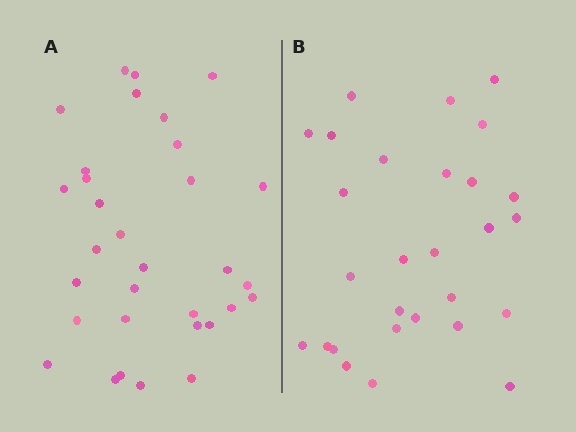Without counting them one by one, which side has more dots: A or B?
Region A (the left region) has more dots.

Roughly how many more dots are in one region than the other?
Region A has about 4 more dots than region B.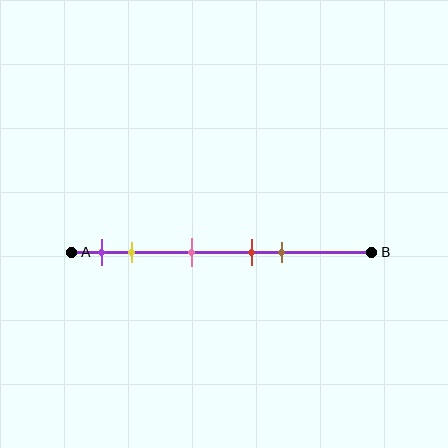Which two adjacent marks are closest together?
The red and brown marks are the closest adjacent pair.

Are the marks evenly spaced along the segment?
No, the marks are not evenly spaced.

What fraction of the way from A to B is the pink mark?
The pink mark is approximately 40% (0.4) of the way from A to B.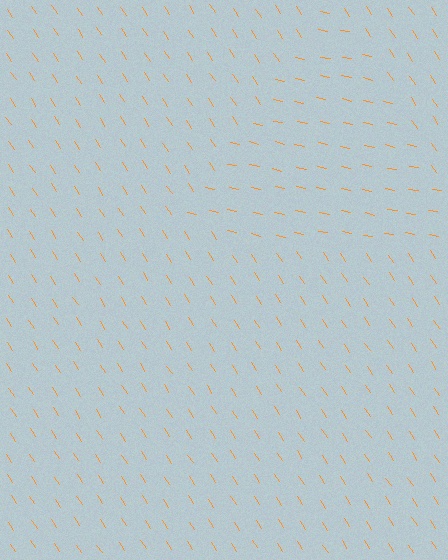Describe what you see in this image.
The image is filled with small orange line segments. A triangle region in the image has lines oriented differently from the surrounding lines, creating a visible texture boundary.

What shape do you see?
I see a triangle.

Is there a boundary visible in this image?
Yes, there is a texture boundary formed by a change in line orientation.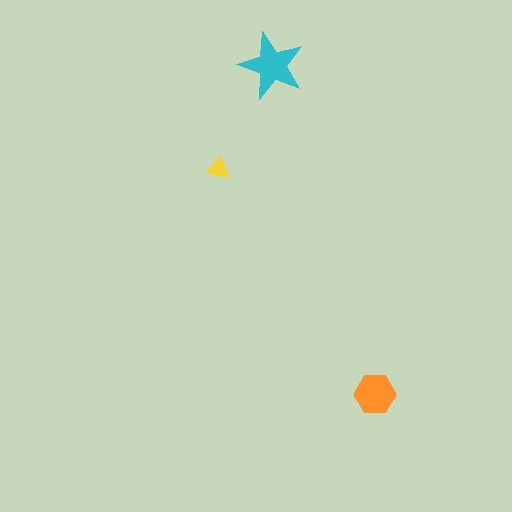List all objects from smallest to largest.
The yellow triangle, the orange hexagon, the cyan star.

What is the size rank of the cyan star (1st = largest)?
1st.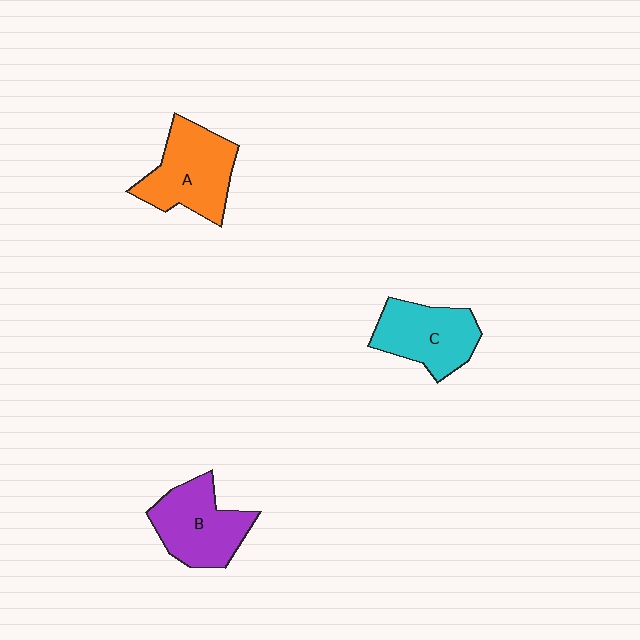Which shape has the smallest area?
Shape C (cyan).